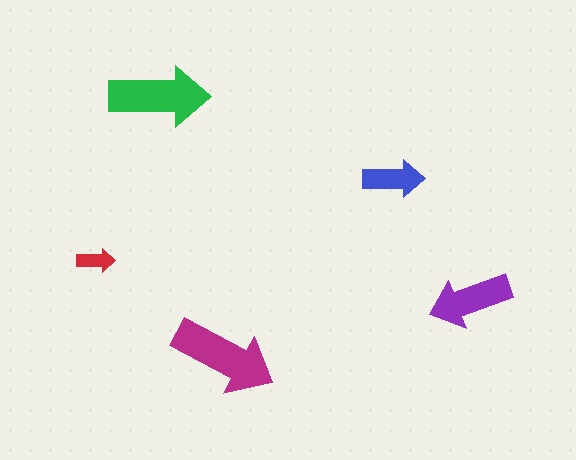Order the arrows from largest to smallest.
the magenta one, the green one, the purple one, the blue one, the red one.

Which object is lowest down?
The magenta arrow is bottommost.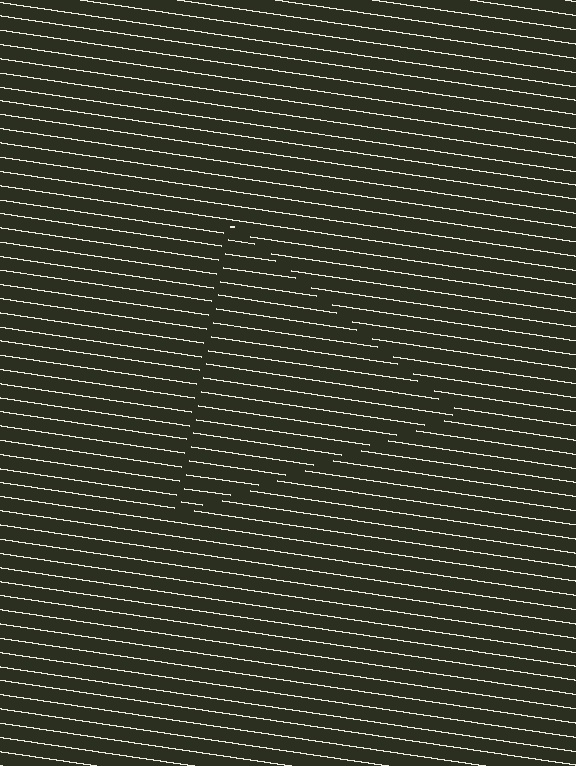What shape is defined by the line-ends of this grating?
An illusory triangle. The interior of the shape contains the same grating, shifted by half a period — the contour is defined by the phase discontinuity where line-ends from the inner and outer gratings abut.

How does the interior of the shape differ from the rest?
The interior of the shape contains the same grating, shifted by half a period — the contour is defined by the phase discontinuity where line-ends from the inner and outer gratings abut.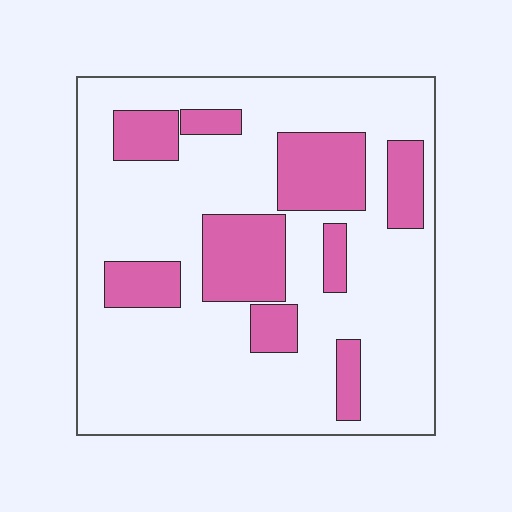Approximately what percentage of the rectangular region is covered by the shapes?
Approximately 25%.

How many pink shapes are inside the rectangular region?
9.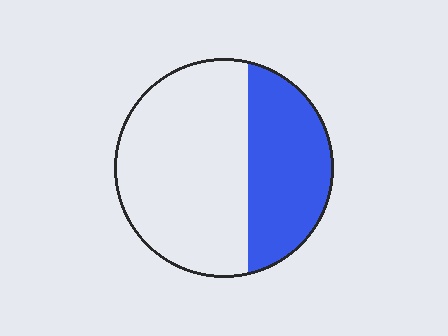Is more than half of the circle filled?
No.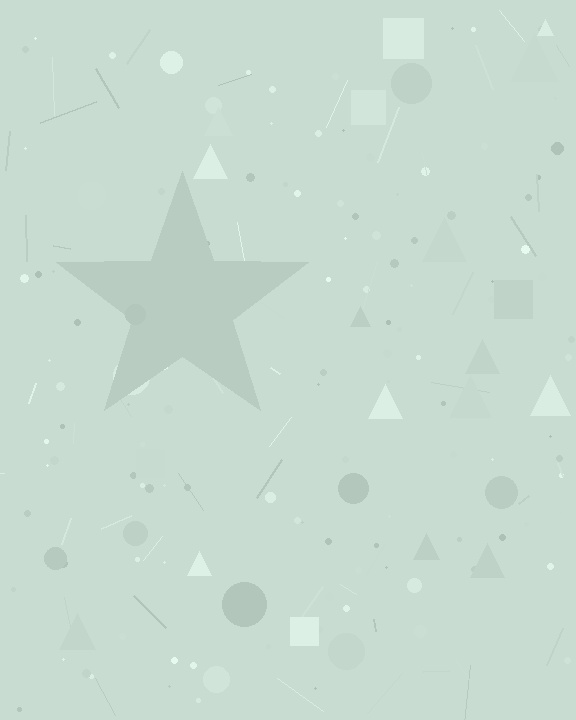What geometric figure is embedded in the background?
A star is embedded in the background.